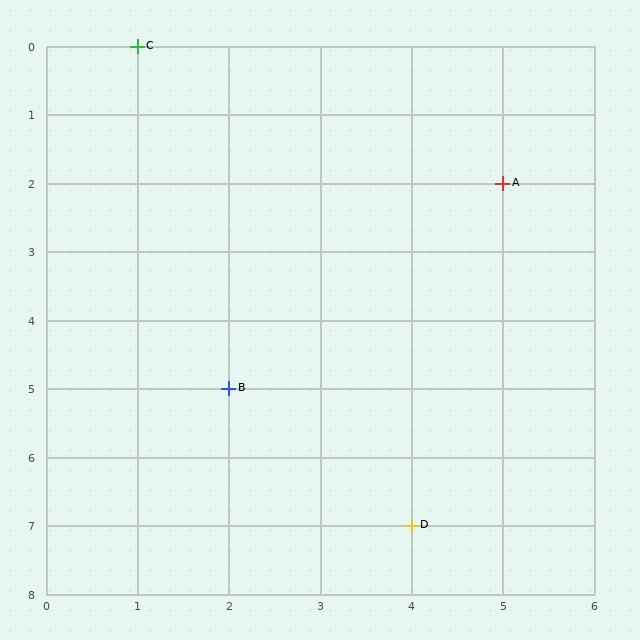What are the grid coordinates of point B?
Point B is at grid coordinates (2, 5).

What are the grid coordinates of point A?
Point A is at grid coordinates (5, 2).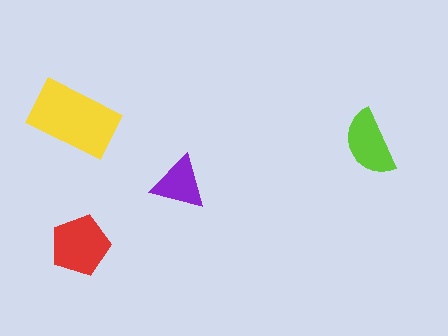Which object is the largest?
The yellow rectangle.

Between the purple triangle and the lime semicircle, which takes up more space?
The lime semicircle.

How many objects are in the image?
There are 4 objects in the image.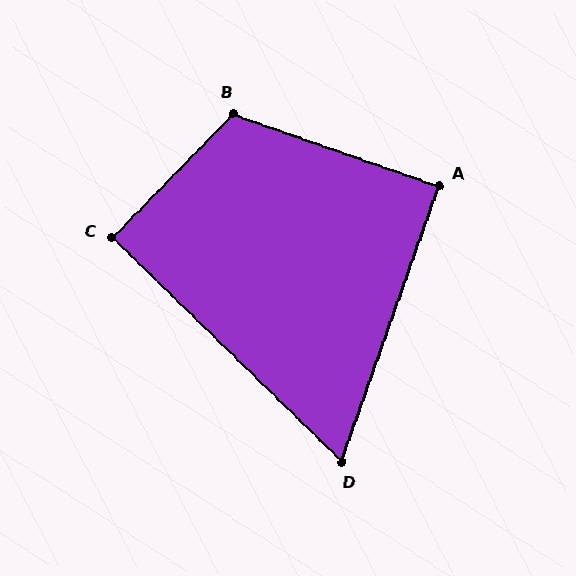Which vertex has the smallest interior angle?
D, at approximately 65 degrees.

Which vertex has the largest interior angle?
B, at approximately 115 degrees.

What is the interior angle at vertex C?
Approximately 90 degrees (approximately right).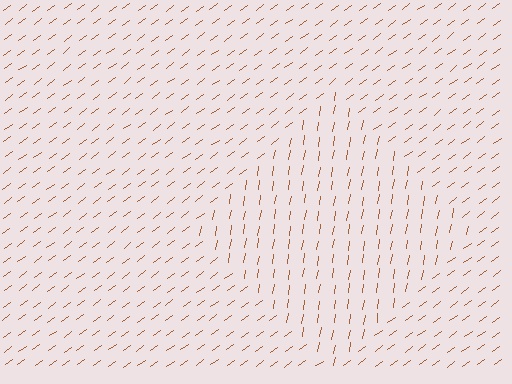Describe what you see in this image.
The image is filled with small brown line segments. A diamond region in the image has lines oriented differently from the surrounding lines, creating a visible texture boundary.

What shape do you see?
I see a diamond.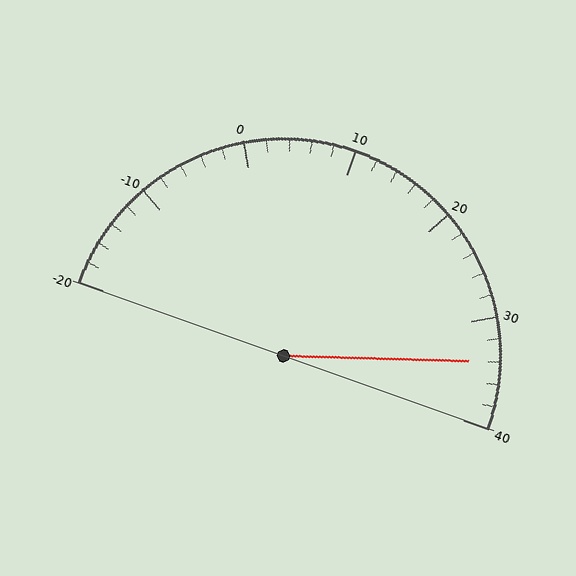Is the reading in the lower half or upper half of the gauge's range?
The reading is in the upper half of the range (-20 to 40).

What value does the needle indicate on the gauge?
The needle indicates approximately 34.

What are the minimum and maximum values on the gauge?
The gauge ranges from -20 to 40.